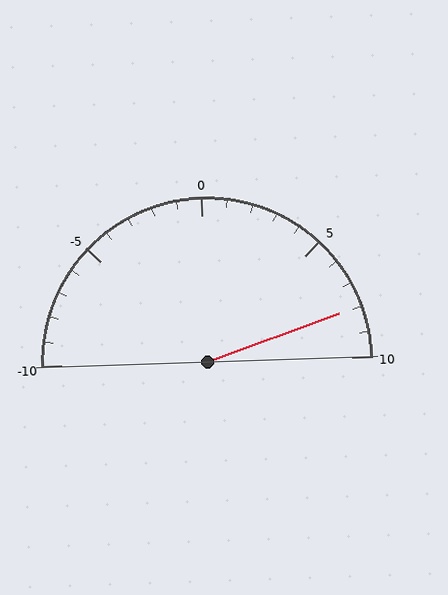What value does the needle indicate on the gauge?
The needle indicates approximately 8.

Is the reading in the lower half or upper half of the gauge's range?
The reading is in the upper half of the range (-10 to 10).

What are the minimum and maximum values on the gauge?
The gauge ranges from -10 to 10.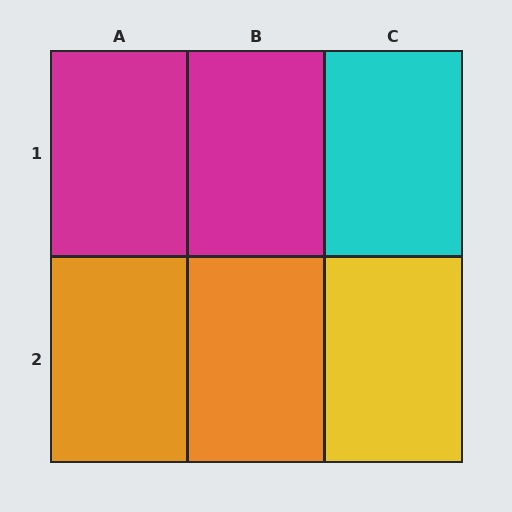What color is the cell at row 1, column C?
Cyan.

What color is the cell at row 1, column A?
Magenta.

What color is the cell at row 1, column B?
Magenta.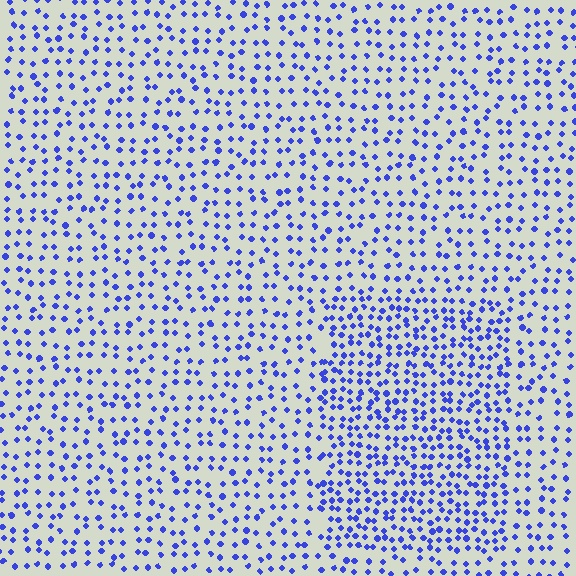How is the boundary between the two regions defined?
The boundary is defined by a change in element density (approximately 1.8x ratio). All elements are the same color, size, and shape.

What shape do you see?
I see a rectangle.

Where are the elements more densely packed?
The elements are more densely packed inside the rectangle boundary.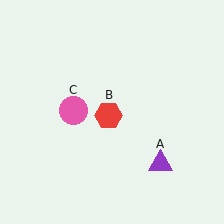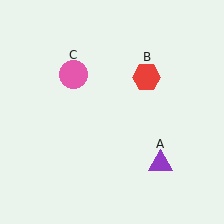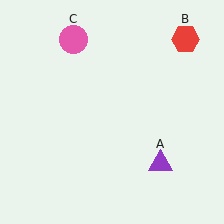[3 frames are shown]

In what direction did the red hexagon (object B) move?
The red hexagon (object B) moved up and to the right.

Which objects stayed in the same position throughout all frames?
Purple triangle (object A) remained stationary.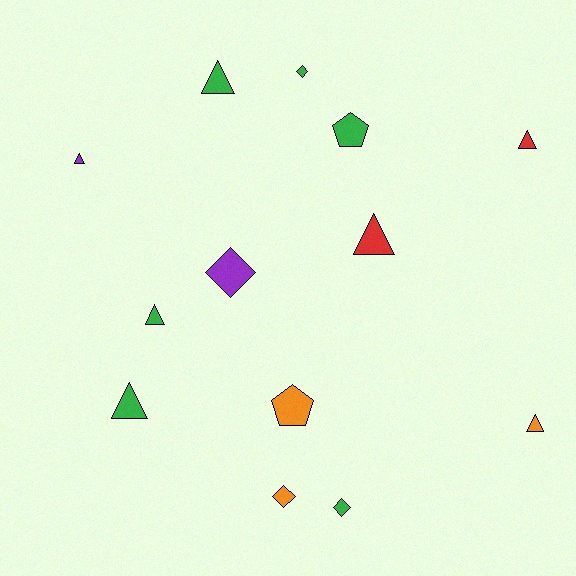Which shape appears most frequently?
Triangle, with 7 objects.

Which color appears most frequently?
Green, with 6 objects.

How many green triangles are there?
There are 3 green triangles.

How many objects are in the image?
There are 13 objects.